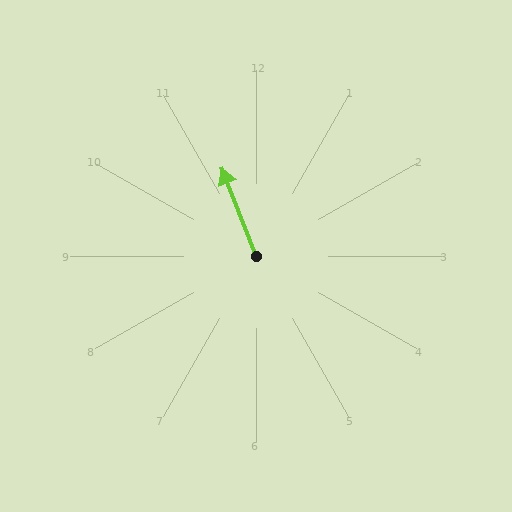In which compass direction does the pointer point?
North.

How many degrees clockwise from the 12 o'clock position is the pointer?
Approximately 339 degrees.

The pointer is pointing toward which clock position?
Roughly 11 o'clock.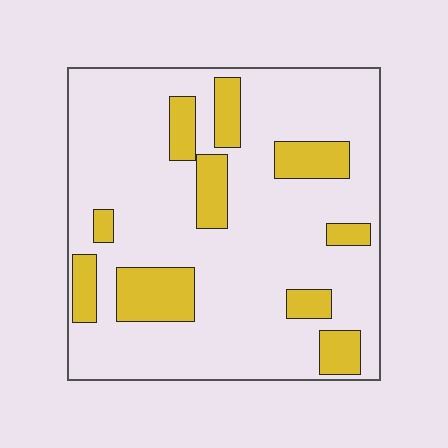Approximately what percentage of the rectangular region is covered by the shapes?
Approximately 20%.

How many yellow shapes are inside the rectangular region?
10.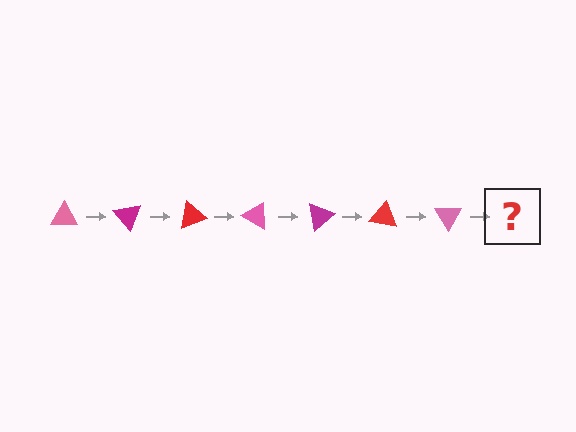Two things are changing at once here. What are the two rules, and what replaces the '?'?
The two rules are that it rotates 50 degrees each step and the color cycles through pink, magenta, and red. The '?' should be a magenta triangle, rotated 350 degrees from the start.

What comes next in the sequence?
The next element should be a magenta triangle, rotated 350 degrees from the start.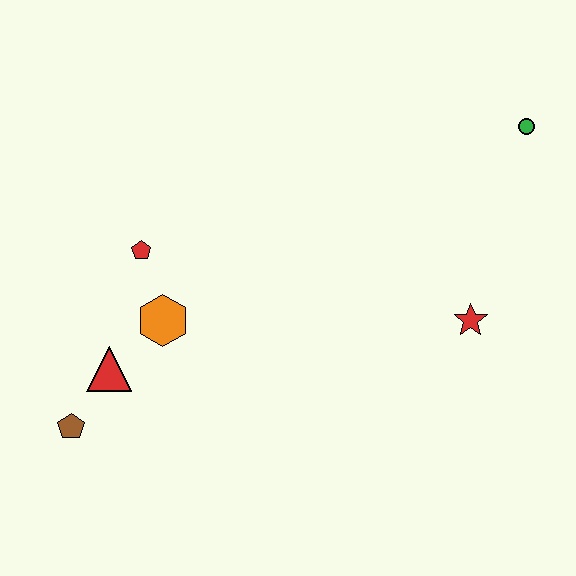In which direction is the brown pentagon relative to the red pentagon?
The brown pentagon is below the red pentagon.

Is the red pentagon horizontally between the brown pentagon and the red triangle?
No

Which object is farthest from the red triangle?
The green circle is farthest from the red triangle.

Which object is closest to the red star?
The green circle is closest to the red star.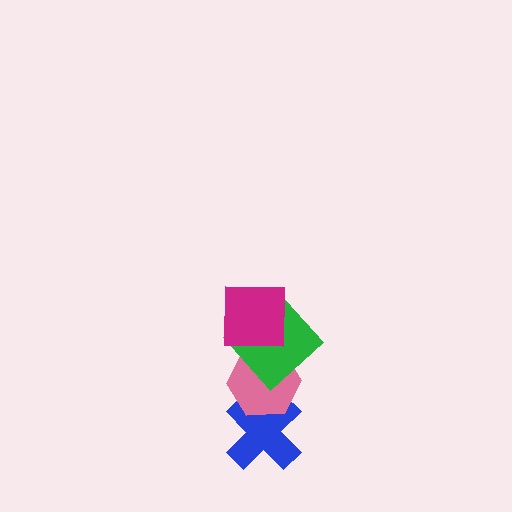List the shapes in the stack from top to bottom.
From top to bottom: the magenta square, the green diamond, the pink hexagon, the blue cross.